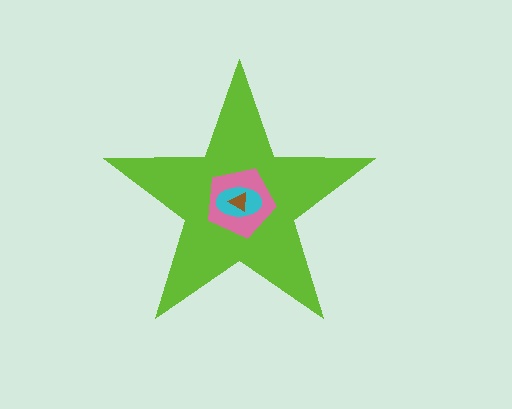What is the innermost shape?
The brown triangle.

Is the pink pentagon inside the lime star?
Yes.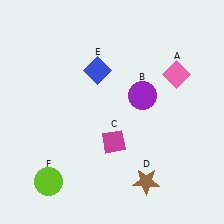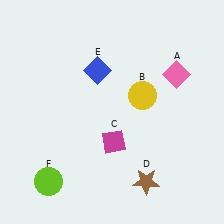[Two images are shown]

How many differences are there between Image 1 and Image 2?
There is 1 difference between the two images.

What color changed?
The circle (B) changed from purple in Image 1 to yellow in Image 2.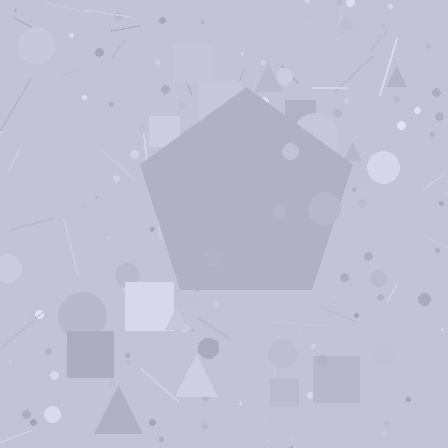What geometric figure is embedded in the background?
A pentagon is embedded in the background.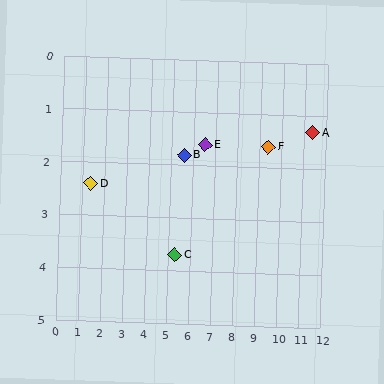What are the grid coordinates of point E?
Point E is at approximately (6.5, 1.6).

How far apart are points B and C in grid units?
Points B and C are about 1.9 grid units apart.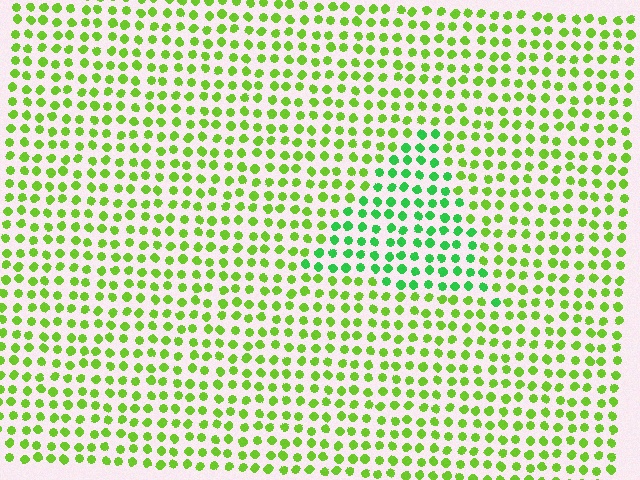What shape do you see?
I see a triangle.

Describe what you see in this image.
The image is filled with small lime elements in a uniform arrangement. A triangle-shaped region is visible where the elements are tinted to a slightly different hue, forming a subtle color boundary.